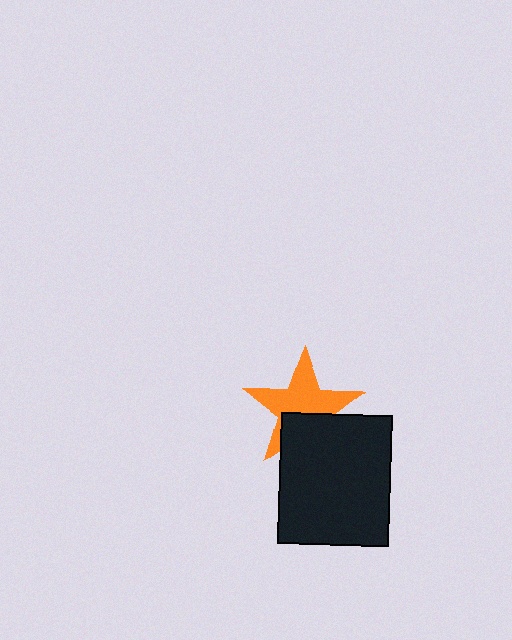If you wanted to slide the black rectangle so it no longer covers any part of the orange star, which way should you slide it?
Slide it down — that is the most direct way to separate the two shapes.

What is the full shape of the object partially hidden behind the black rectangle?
The partially hidden object is an orange star.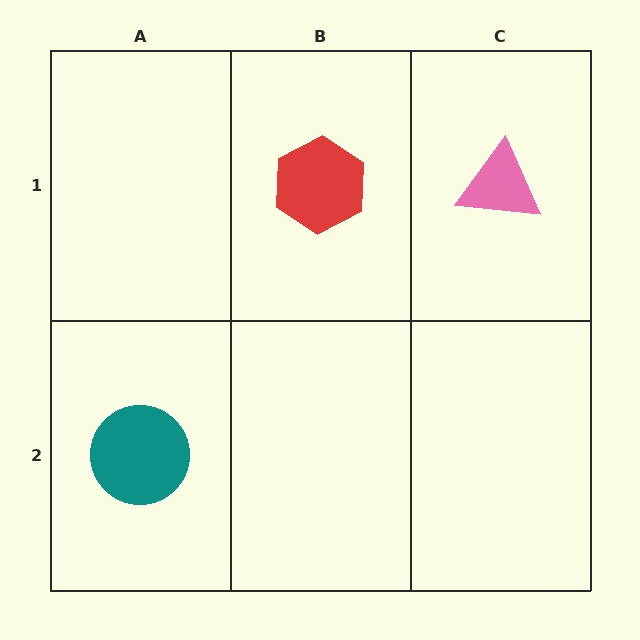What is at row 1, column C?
A pink triangle.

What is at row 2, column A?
A teal circle.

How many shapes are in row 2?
1 shape.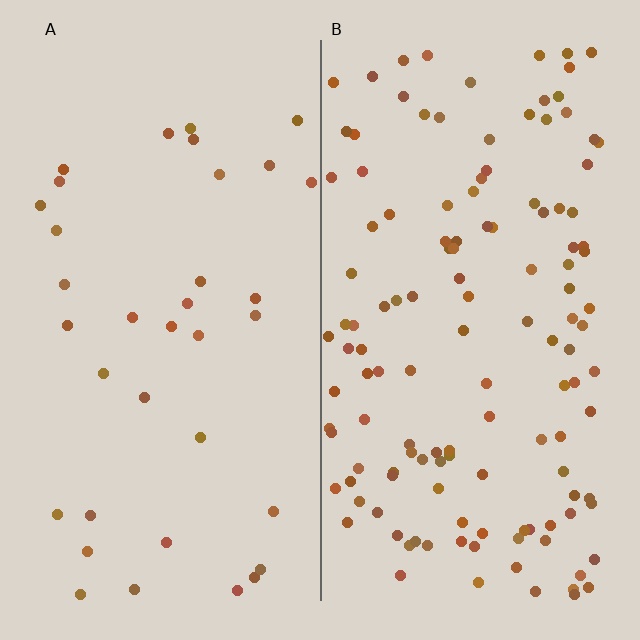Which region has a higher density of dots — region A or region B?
B (the right).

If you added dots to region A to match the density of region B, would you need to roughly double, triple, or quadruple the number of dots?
Approximately quadruple.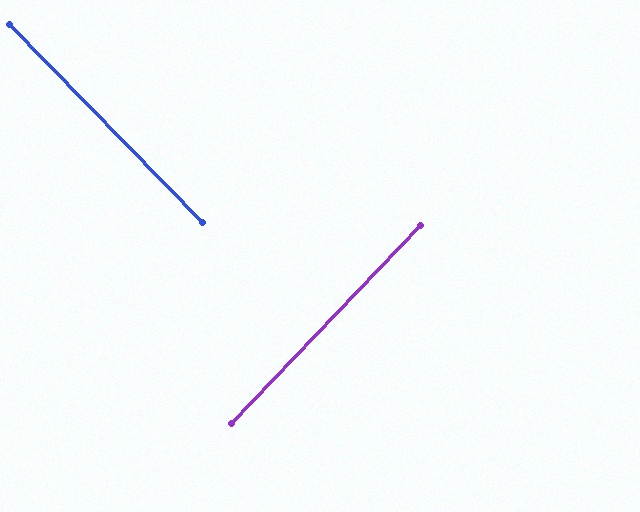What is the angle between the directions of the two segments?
Approximately 88 degrees.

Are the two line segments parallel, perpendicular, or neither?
Perpendicular — they meet at approximately 88°.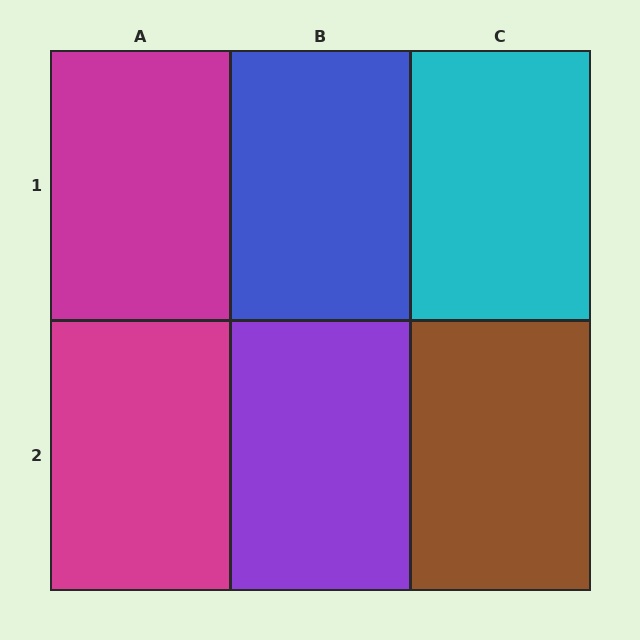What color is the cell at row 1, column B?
Blue.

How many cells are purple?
1 cell is purple.